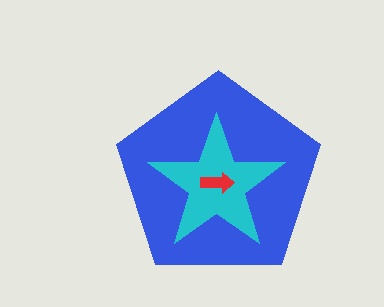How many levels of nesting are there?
3.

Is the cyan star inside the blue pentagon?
Yes.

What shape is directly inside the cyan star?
The red arrow.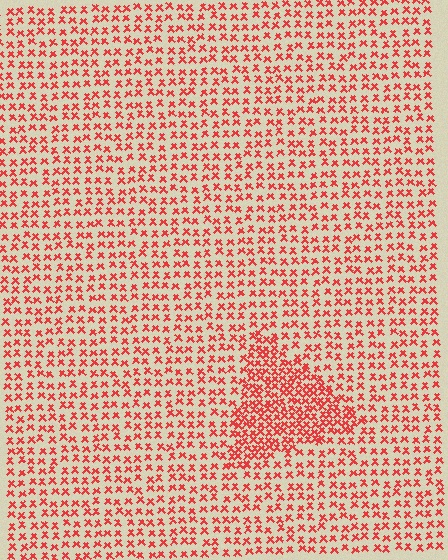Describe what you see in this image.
The image contains small red elements arranged at two different densities. A triangle-shaped region is visible where the elements are more densely packed than the surrounding area.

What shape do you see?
I see a triangle.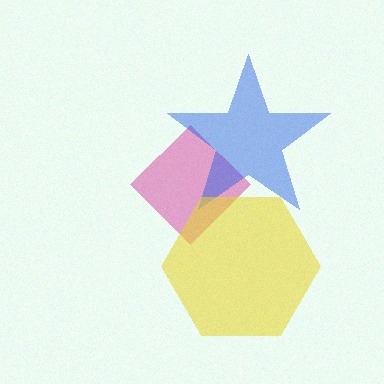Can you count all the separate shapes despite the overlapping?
Yes, there are 3 separate shapes.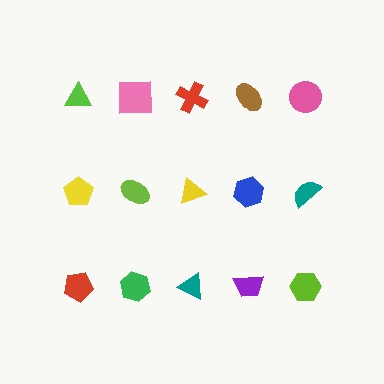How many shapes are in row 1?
5 shapes.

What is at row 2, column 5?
A teal semicircle.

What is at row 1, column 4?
A brown ellipse.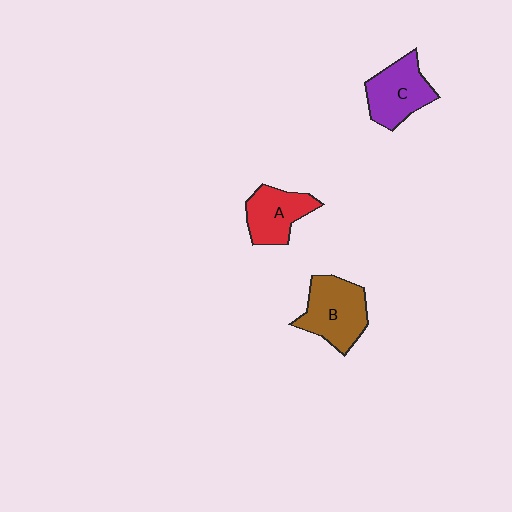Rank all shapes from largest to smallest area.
From largest to smallest: B (brown), C (purple), A (red).